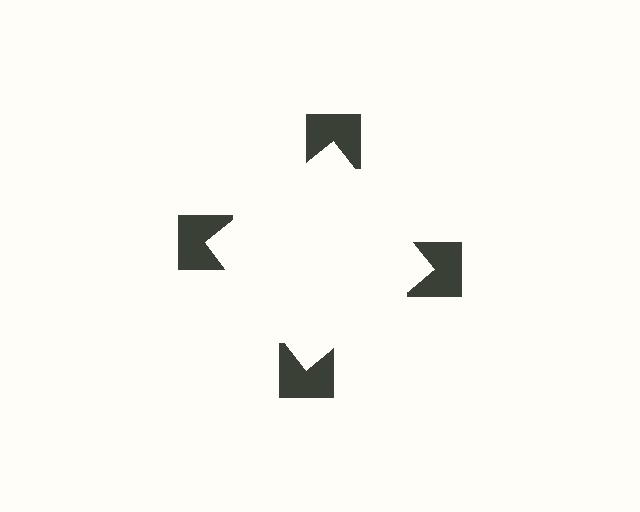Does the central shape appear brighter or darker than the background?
It typically appears slightly brighter than the background, even though no actual brightness change is drawn.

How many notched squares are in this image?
There are 4 — one at each vertex of the illusory square.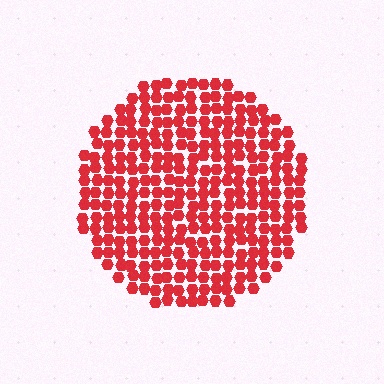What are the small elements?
The small elements are hexagons.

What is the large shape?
The large shape is a circle.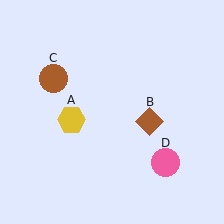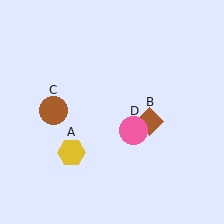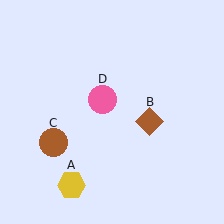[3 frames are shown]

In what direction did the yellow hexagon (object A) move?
The yellow hexagon (object A) moved down.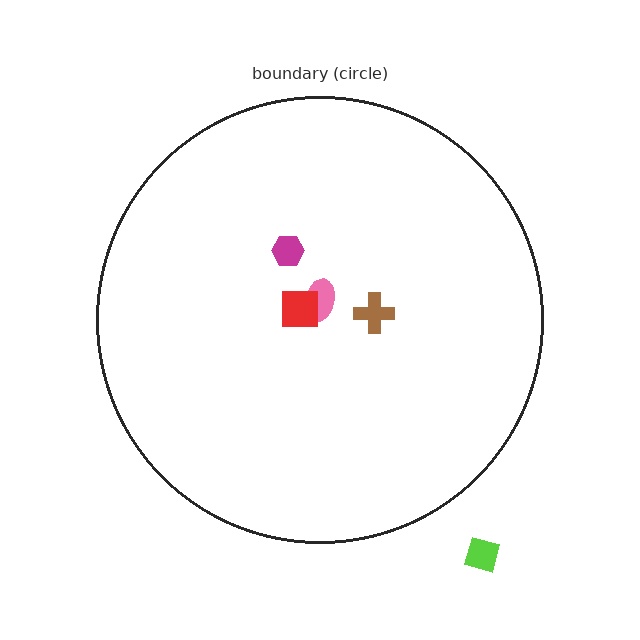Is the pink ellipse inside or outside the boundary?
Inside.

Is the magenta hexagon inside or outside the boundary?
Inside.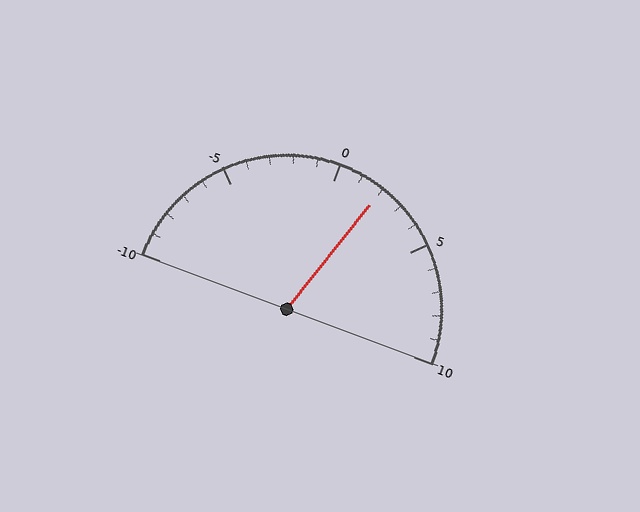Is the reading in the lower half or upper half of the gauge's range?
The reading is in the upper half of the range (-10 to 10).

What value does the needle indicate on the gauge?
The needle indicates approximately 2.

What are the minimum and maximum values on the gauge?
The gauge ranges from -10 to 10.